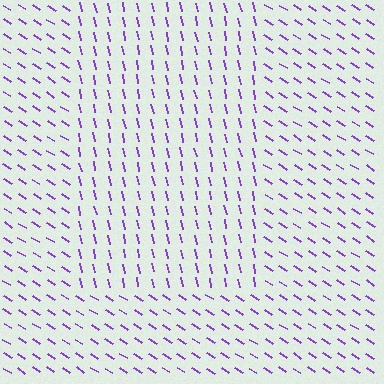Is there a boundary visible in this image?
Yes, there is a texture boundary formed by a change in line orientation.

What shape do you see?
I see a rectangle.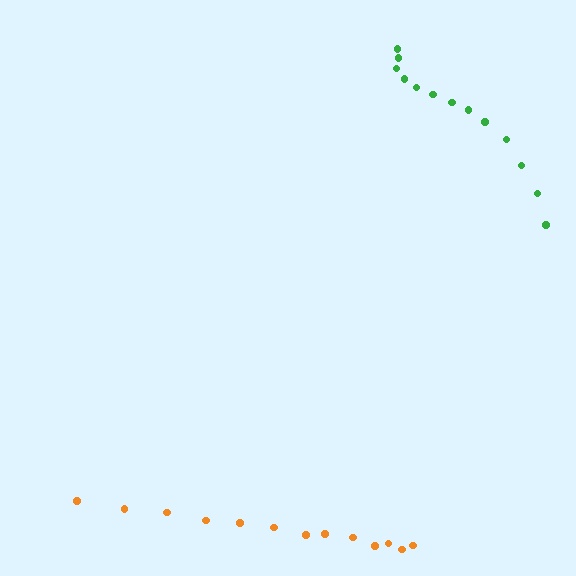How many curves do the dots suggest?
There are 2 distinct paths.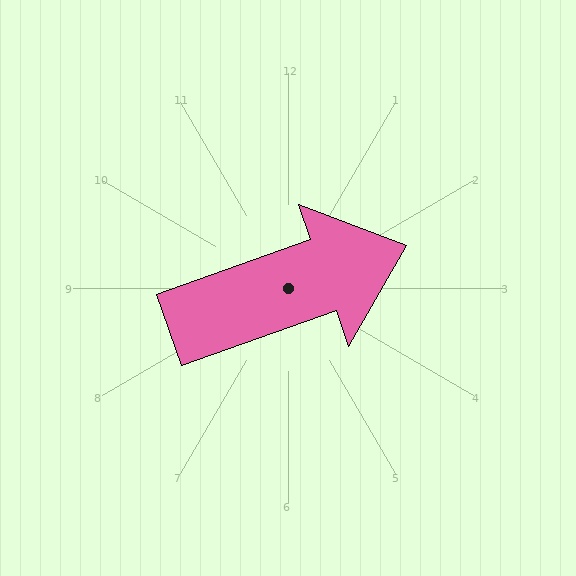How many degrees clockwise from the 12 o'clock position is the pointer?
Approximately 70 degrees.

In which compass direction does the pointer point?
East.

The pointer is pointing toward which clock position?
Roughly 2 o'clock.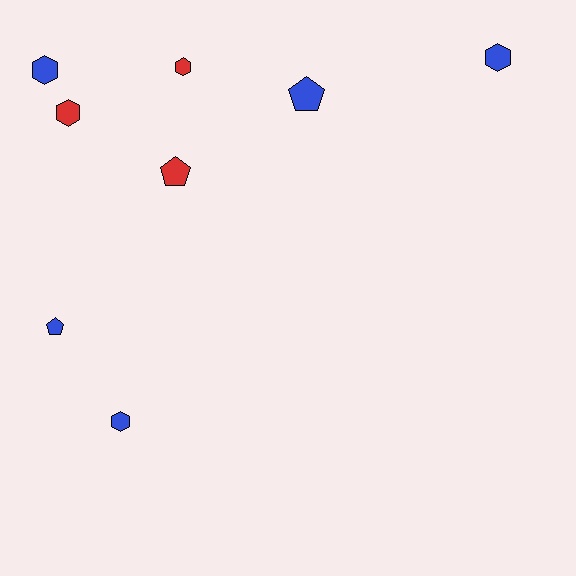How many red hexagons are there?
There are 2 red hexagons.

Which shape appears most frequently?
Hexagon, with 5 objects.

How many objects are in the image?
There are 8 objects.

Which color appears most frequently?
Blue, with 5 objects.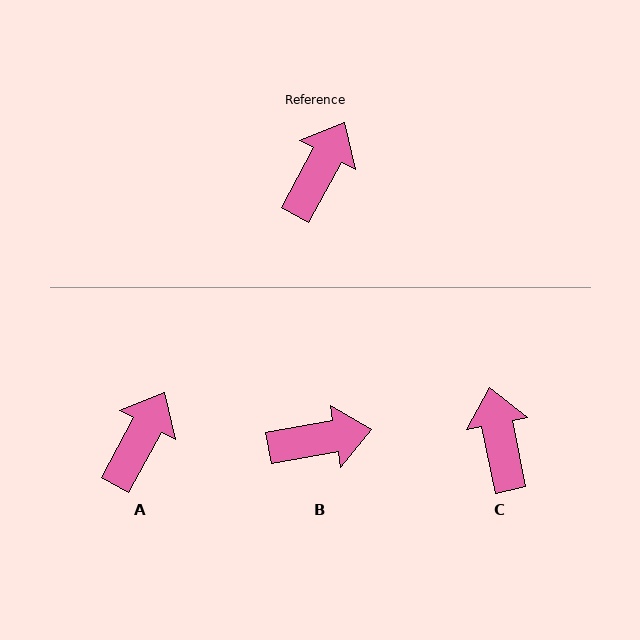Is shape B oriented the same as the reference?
No, it is off by about 52 degrees.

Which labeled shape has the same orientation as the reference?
A.